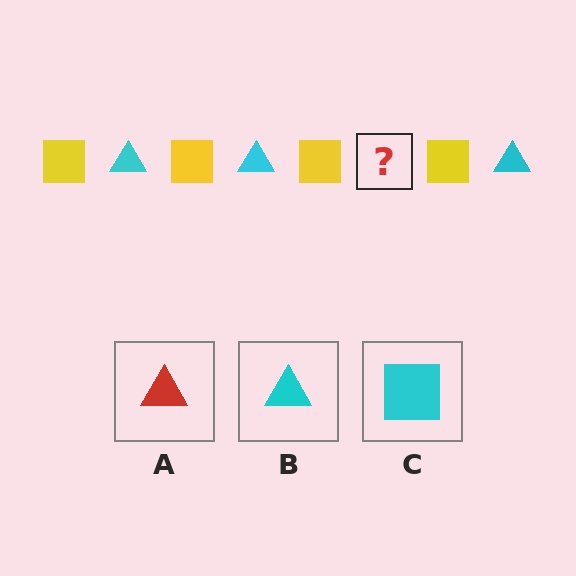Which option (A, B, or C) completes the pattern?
B.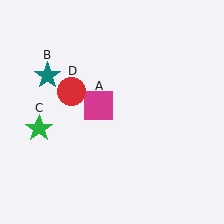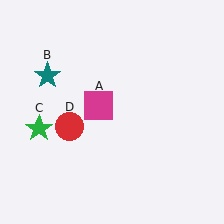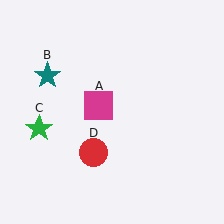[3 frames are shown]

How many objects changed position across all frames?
1 object changed position: red circle (object D).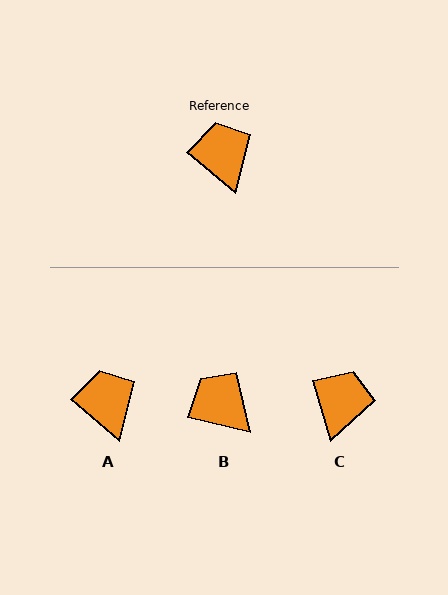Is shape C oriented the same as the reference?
No, it is off by about 34 degrees.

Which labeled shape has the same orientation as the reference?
A.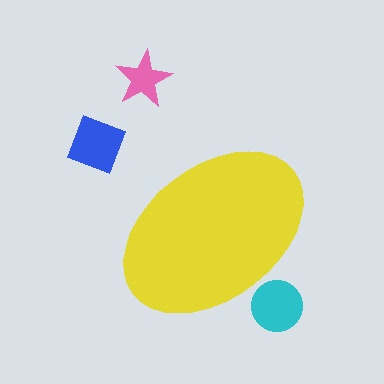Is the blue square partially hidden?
No, the blue square is fully visible.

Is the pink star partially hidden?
No, the pink star is fully visible.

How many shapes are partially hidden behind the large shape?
1 shape is partially hidden.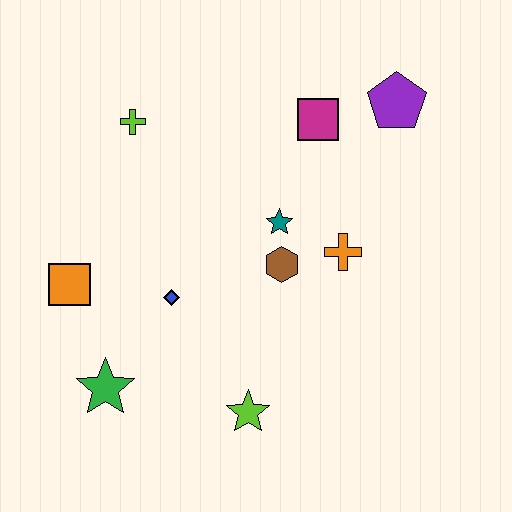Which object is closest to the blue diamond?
The orange square is closest to the blue diamond.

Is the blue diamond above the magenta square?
No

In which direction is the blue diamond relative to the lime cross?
The blue diamond is below the lime cross.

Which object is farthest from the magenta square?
The green star is farthest from the magenta square.